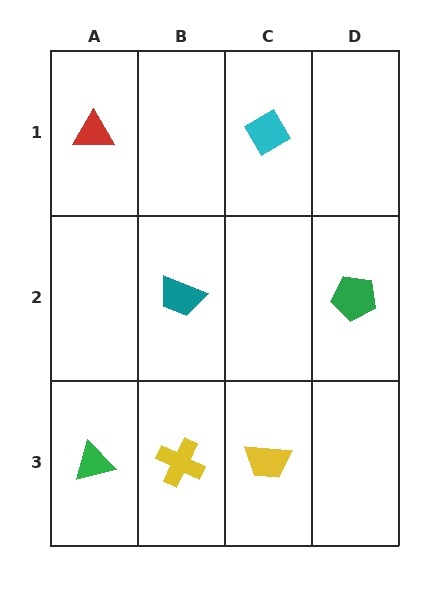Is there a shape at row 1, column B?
No, that cell is empty.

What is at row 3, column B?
A yellow cross.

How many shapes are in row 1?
2 shapes.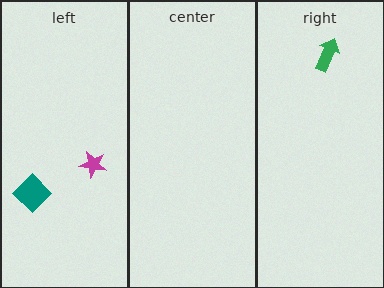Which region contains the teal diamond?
The left region.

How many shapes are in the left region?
2.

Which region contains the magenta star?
The left region.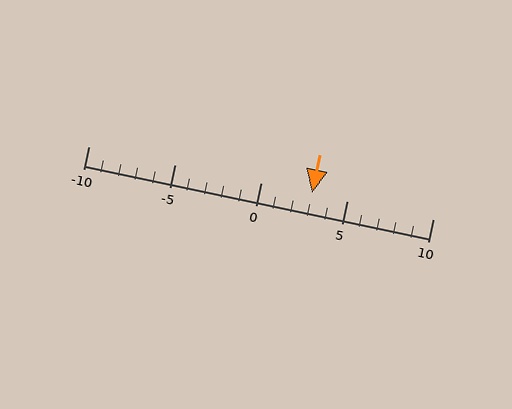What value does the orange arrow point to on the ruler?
The orange arrow points to approximately 3.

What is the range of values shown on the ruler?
The ruler shows values from -10 to 10.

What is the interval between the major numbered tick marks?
The major tick marks are spaced 5 units apart.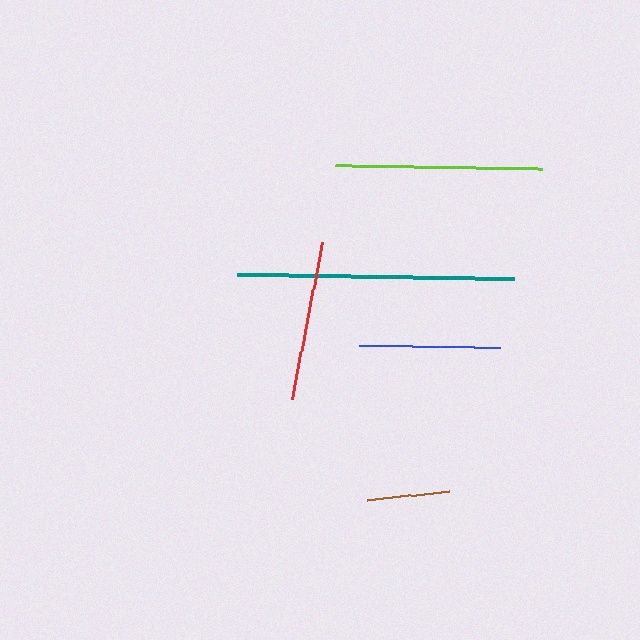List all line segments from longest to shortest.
From longest to shortest: teal, lime, red, blue, brown.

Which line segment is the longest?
The teal line is the longest at approximately 276 pixels.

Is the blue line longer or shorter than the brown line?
The blue line is longer than the brown line.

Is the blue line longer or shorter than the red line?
The red line is longer than the blue line.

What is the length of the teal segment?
The teal segment is approximately 276 pixels long.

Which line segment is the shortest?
The brown line is the shortest at approximately 83 pixels.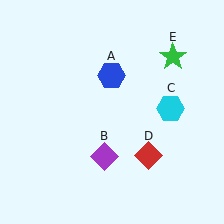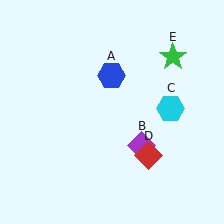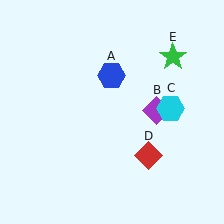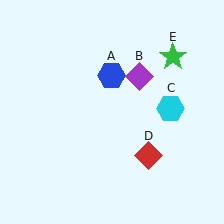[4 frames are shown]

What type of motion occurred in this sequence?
The purple diamond (object B) rotated counterclockwise around the center of the scene.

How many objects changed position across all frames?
1 object changed position: purple diamond (object B).